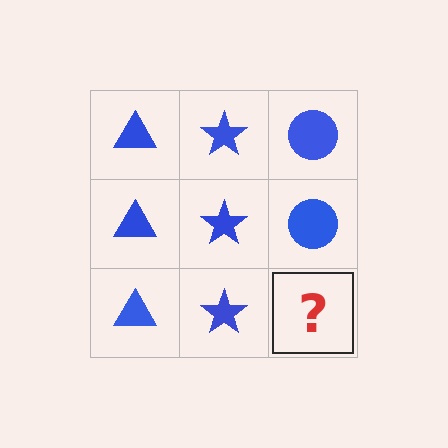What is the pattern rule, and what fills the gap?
The rule is that each column has a consistent shape. The gap should be filled with a blue circle.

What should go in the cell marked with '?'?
The missing cell should contain a blue circle.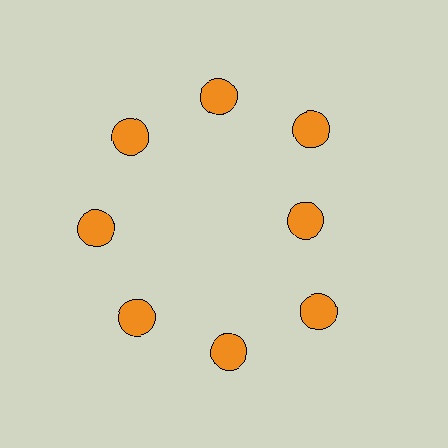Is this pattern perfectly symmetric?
No. The 8 orange circles are arranged in a ring, but one element near the 3 o'clock position is pulled inward toward the center, breaking the 8-fold rotational symmetry.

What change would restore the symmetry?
The symmetry would be restored by moving it outward, back onto the ring so that all 8 circles sit at equal angles and equal distance from the center.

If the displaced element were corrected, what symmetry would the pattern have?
It would have 8-fold rotational symmetry — the pattern would map onto itself every 45 degrees.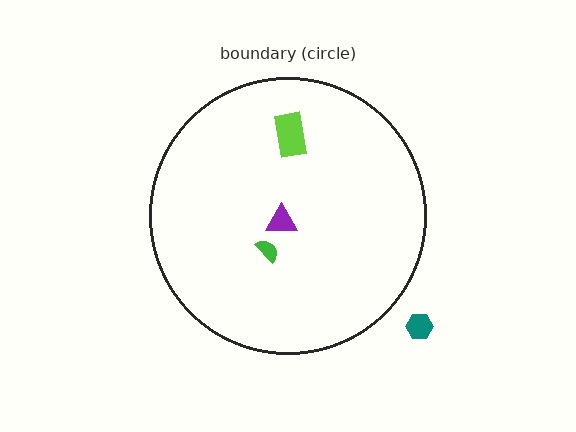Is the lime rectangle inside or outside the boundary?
Inside.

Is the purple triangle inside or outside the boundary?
Inside.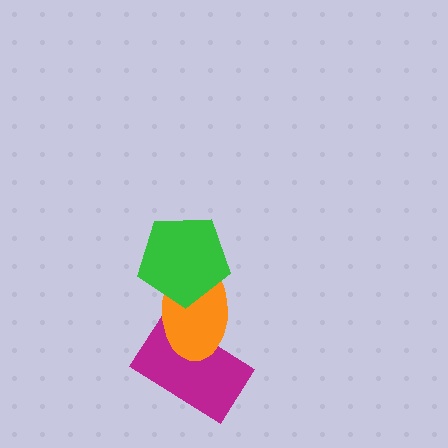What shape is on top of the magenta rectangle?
The orange ellipse is on top of the magenta rectangle.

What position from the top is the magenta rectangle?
The magenta rectangle is 3rd from the top.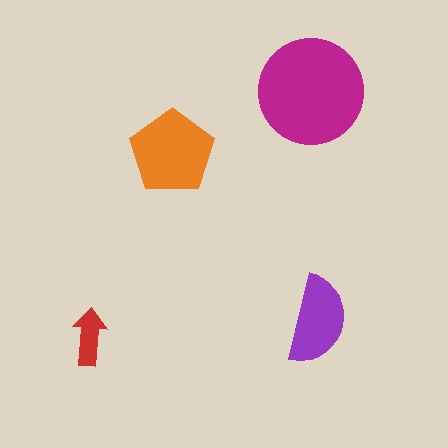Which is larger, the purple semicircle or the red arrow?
The purple semicircle.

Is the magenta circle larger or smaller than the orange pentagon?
Larger.